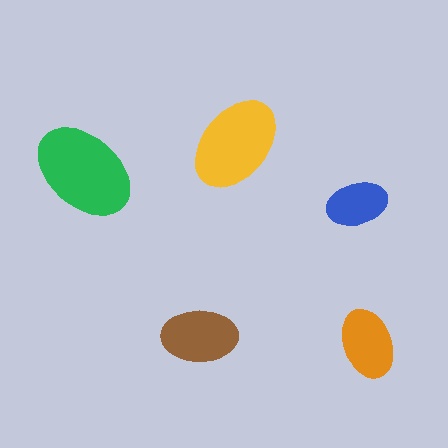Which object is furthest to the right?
The orange ellipse is rightmost.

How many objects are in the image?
There are 5 objects in the image.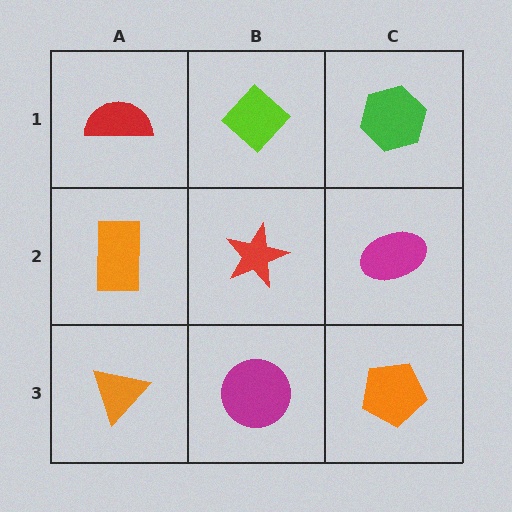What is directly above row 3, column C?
A magenta ellipse.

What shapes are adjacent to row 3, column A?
An orange rectangle (row 2, column A), a magenta circle (row 3, column B).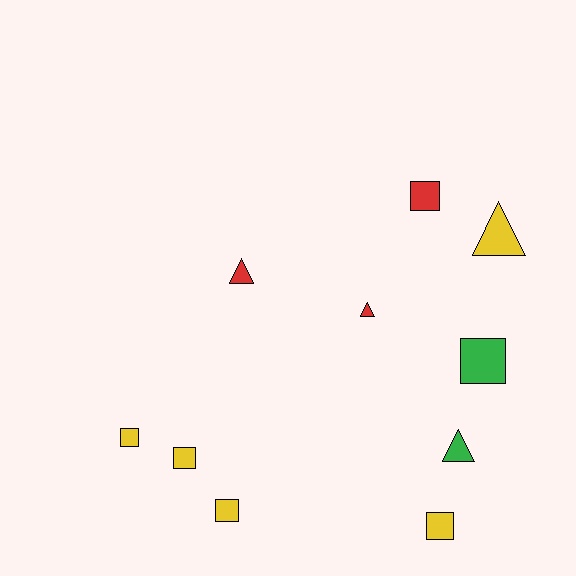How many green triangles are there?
There is 1 green triangle.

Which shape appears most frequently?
Square, with 6 objects.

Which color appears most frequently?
Yellow, with 5 objects.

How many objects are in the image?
There are 10 objects.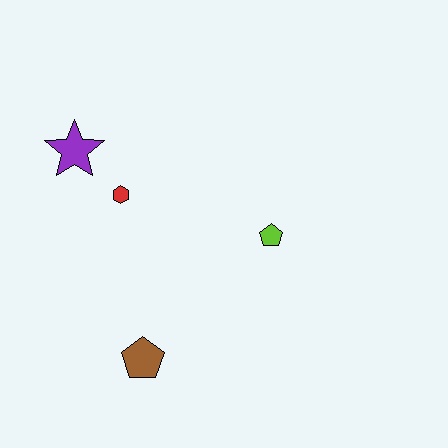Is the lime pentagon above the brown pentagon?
Yes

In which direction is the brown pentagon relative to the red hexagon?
The brown pentagon is below the red hexagon.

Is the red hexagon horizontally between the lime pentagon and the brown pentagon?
No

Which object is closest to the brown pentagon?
The red hexagon is closest to the brown pentagon.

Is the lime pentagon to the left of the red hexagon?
No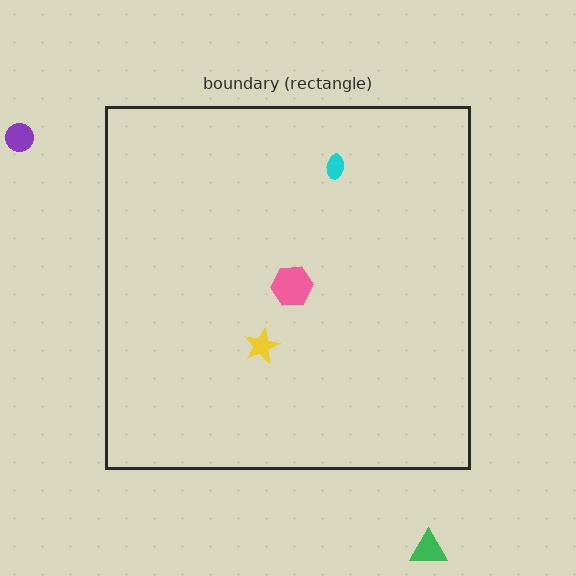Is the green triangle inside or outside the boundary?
Outside.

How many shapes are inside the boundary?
3 inside, 2 outside.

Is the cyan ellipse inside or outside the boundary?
Inside.